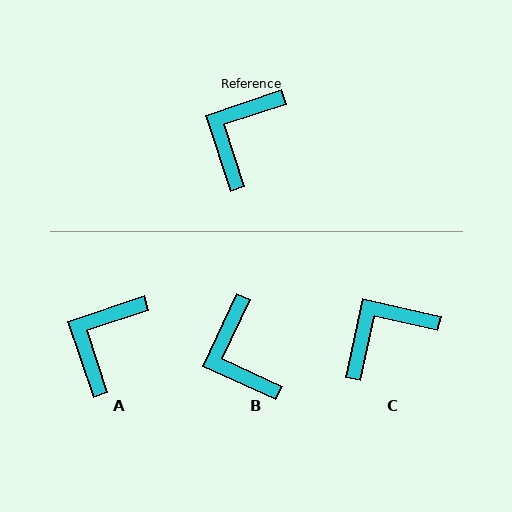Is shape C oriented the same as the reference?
No, it is off by about 31 degrees.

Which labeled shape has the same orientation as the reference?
A.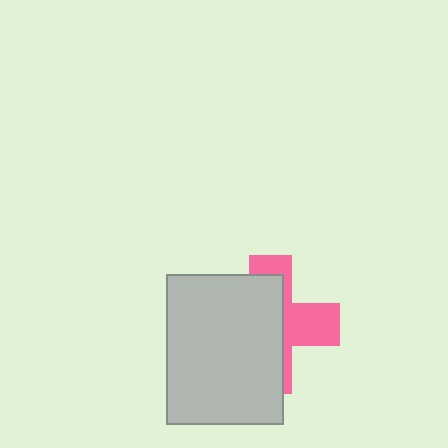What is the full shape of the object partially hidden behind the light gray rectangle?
The partially hidden object is a pink cross.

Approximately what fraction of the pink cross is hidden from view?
Roughly 62% of the pink cross is hidden behind the light gray rectangle.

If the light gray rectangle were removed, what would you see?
You would see the complete pink cross.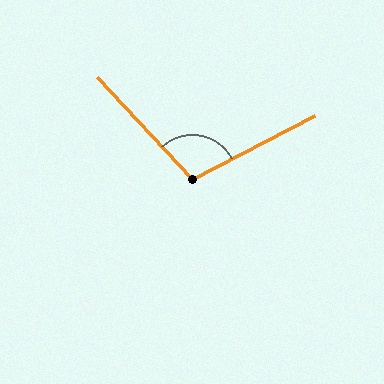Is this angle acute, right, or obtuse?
It is obtuse.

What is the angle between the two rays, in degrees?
Approximately 105 degrees.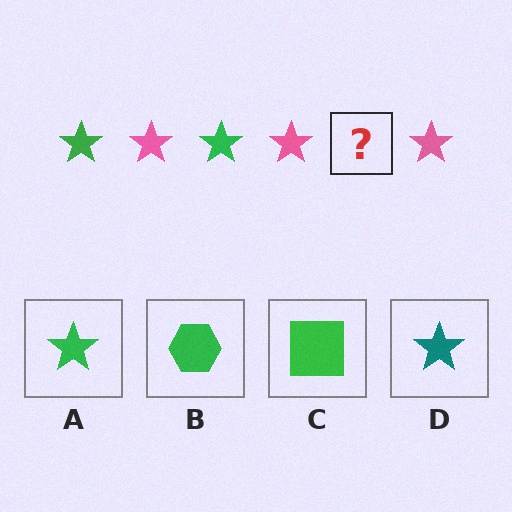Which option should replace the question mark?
Option A.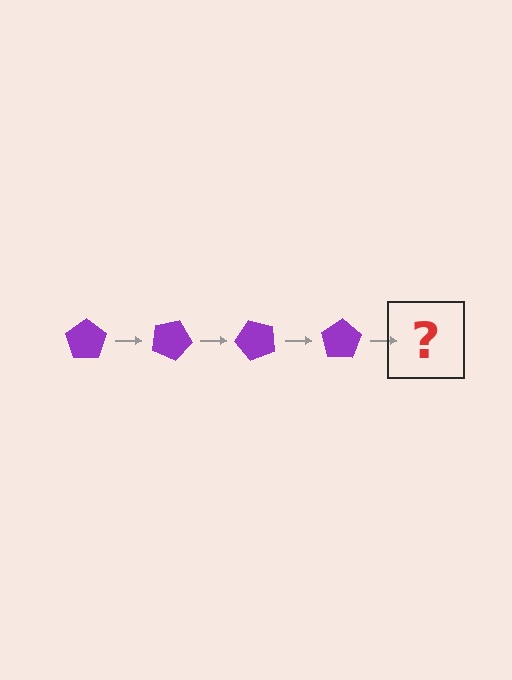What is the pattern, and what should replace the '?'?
The pattern is that the pentagon rotates 25 degrees each step. The '?' should be a purple pentagon rotated 100 degrees.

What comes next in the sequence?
The next element should be a purple pentagon rotated 100 degrees.